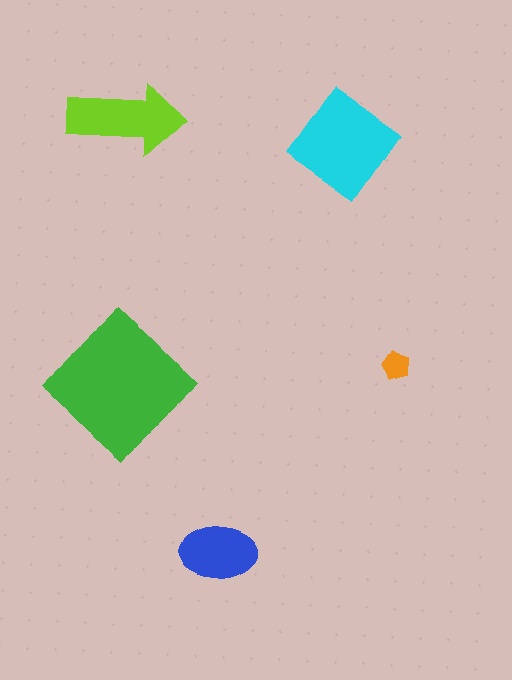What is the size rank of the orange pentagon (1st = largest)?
5th.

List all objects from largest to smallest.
The green diamond, the cyan diamond, the lime arrow, the blue ellipse, the orange pentagon.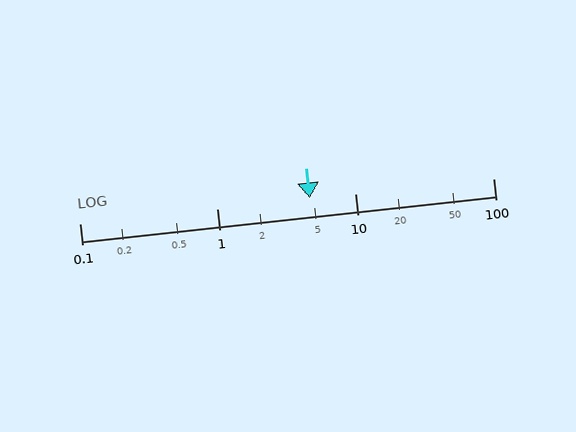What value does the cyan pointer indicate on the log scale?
The pointer indicates approximately 4.7.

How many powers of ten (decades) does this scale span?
The scale spans 3 decades, from 0.1 to 100.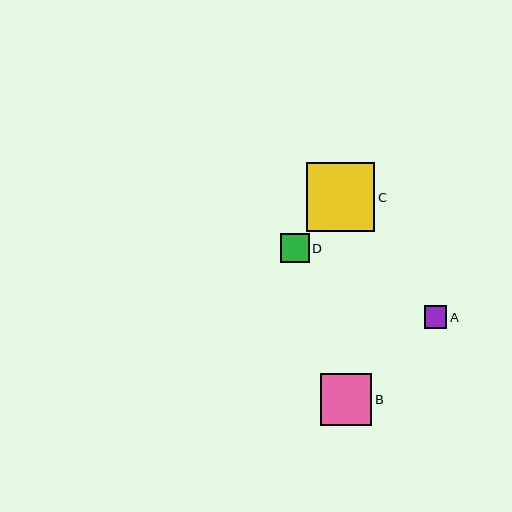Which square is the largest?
Square C is the largest with a size of approximately 69 pixels.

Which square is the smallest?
Square A is the smallest with a size of approximately 23 pixels.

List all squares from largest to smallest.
From largest to smallest: C, B, D, A.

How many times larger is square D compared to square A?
Square D is approximately 1.3 times the size of square A.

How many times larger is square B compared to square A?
Square B is approximately 2.3 times the size of square A.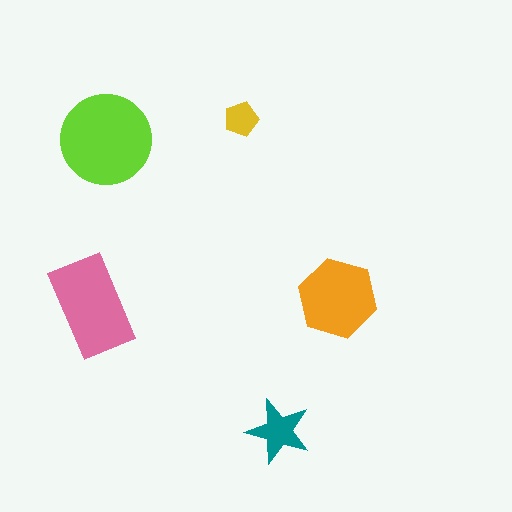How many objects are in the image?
There are 5 objects in the image.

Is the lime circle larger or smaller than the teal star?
Larger.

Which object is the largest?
The lime circle.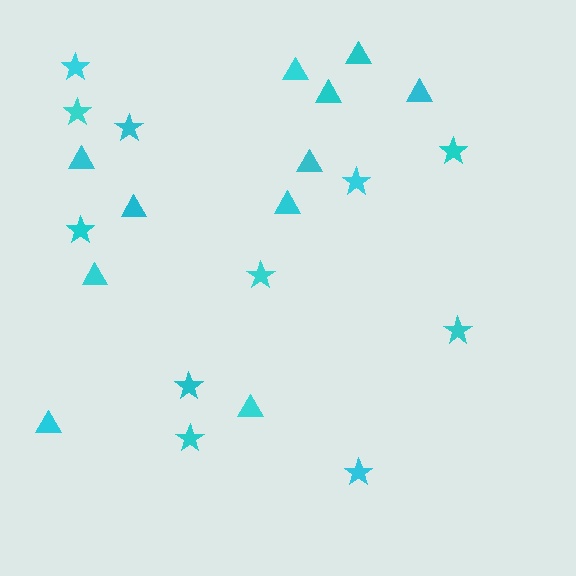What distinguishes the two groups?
There are 2 groups: one group of triangles (11) and one group of stars (11).